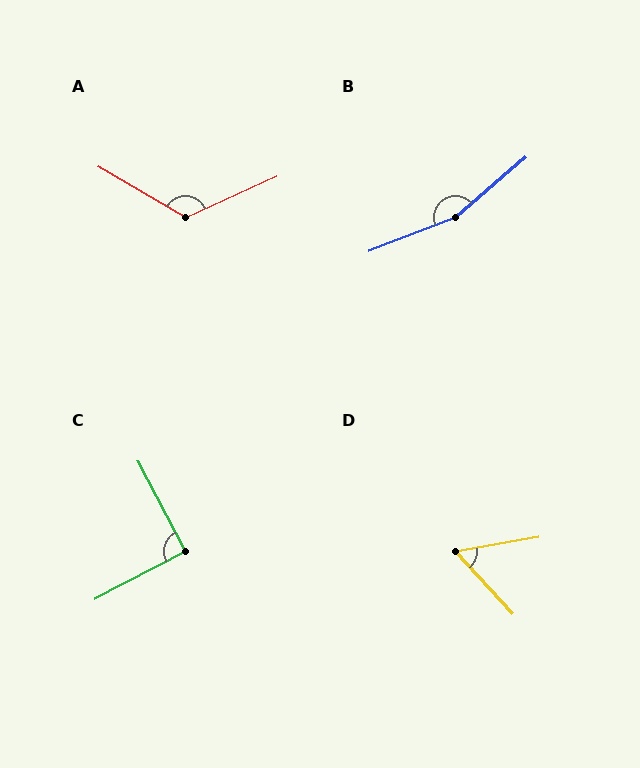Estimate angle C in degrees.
Approximately 90 degrees.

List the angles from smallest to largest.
D (57°), C (90°), A (125°), B (161°).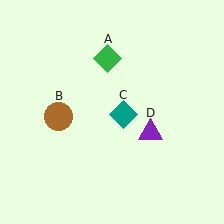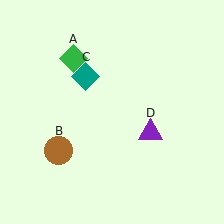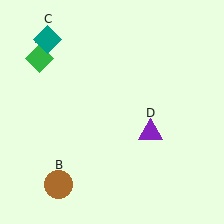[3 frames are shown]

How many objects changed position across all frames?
3 objects changed position: green diamond (object A), brown circle (object B), teal diamond (object C).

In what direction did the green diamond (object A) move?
The green diamond (object A) moved left.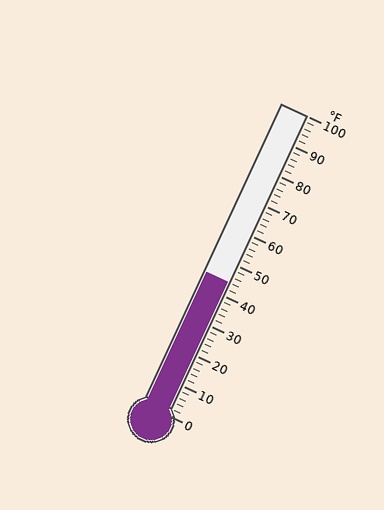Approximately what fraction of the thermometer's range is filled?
The thermometer is filled to approximately 45% of its range.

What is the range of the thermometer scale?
The thermometer scale ranges from 0°F to 100°F.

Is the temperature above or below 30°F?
The temperature is above 30°F.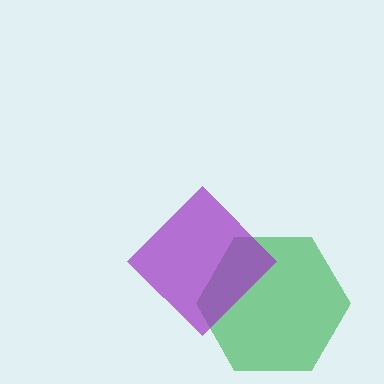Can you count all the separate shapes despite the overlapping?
Yes, there are 2 separate shapes.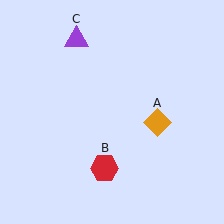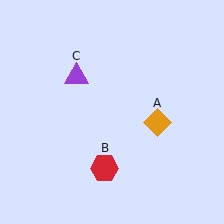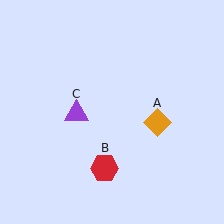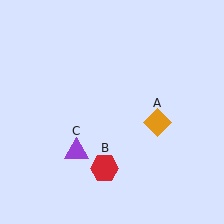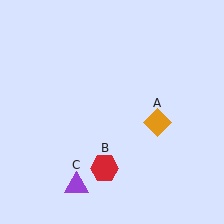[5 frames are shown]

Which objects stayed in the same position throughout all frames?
Orange diamond (object A) and red hexagon (object B) remained stationary.